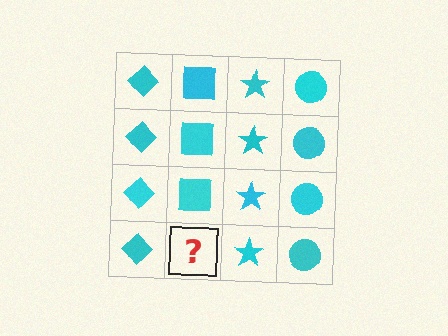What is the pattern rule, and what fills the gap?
The rule is that each column has a consistent shape. The gap should be filled with a cyan square.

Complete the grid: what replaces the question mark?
The question mark should be replaced with a cyan square.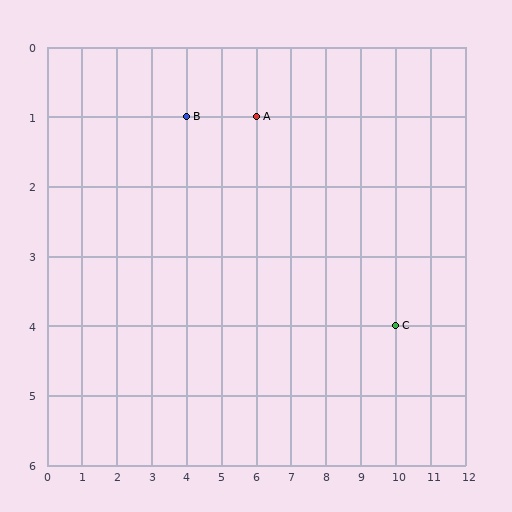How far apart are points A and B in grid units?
Points A and B are 2 columns apart.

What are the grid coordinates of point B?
Point B is at grid coordinates (4, 1).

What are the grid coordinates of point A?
Point A is at grid coordinates (6, 1).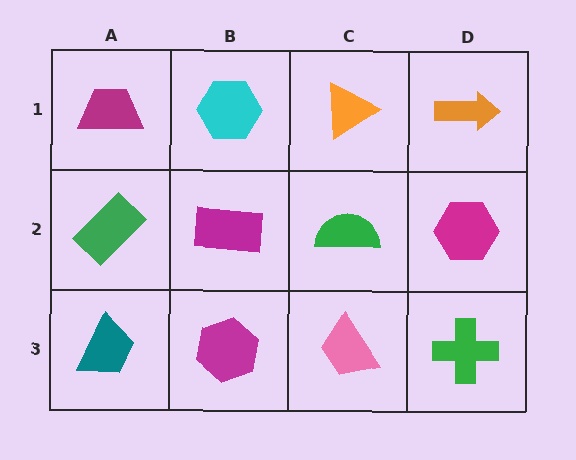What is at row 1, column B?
A cyan hexagon.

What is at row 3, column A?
A teal trapezoid.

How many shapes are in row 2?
4 shapes.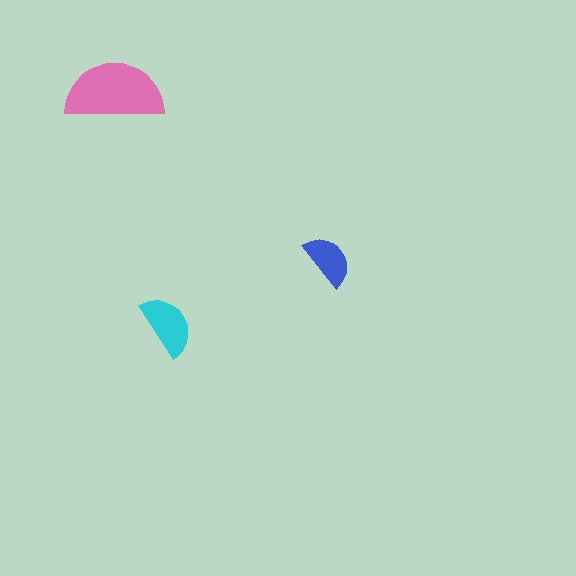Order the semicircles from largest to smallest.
the pink one, the cyan one, the blue one.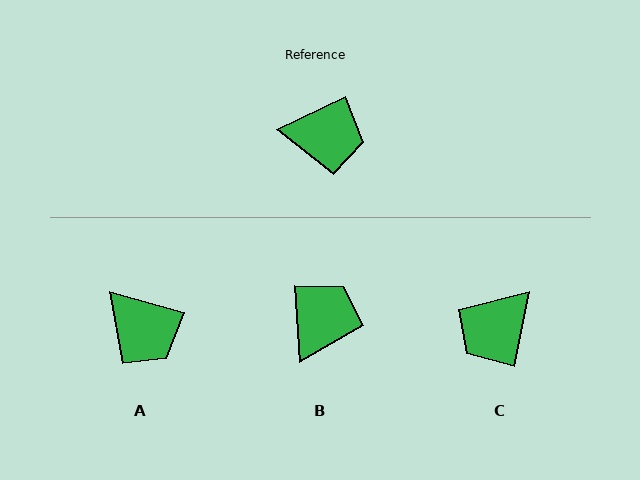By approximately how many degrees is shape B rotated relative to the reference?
Approximately 68 degrees counter-clockwise.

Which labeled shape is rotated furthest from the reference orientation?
C, about 127 degrees away.